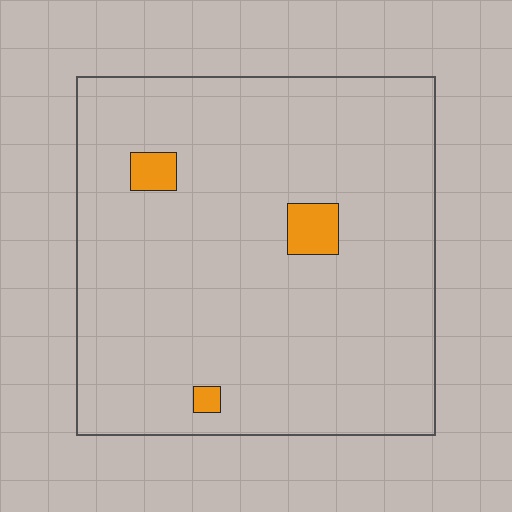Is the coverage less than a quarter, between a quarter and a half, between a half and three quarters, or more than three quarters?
Less than a quarter.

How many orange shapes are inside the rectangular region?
3.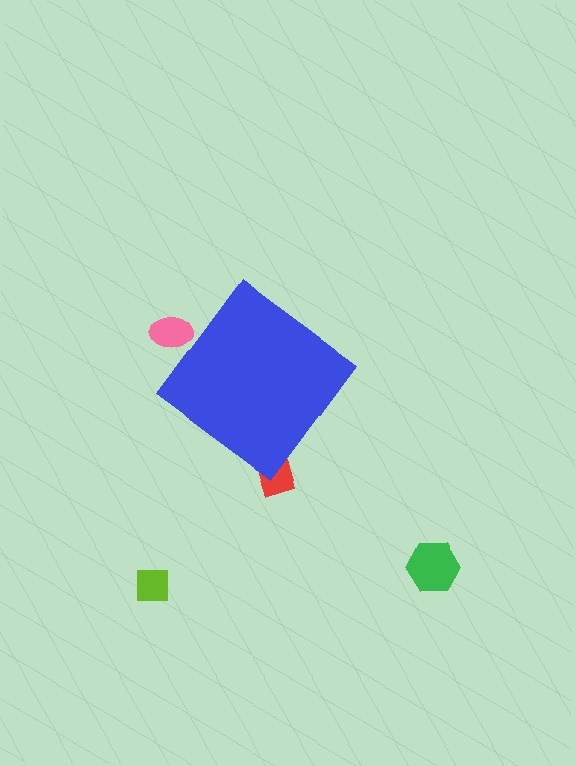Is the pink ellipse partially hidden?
Yes, the pink ellipse is partially hidden behind the blue diamond.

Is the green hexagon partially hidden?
No, the green hexagon is fully visible.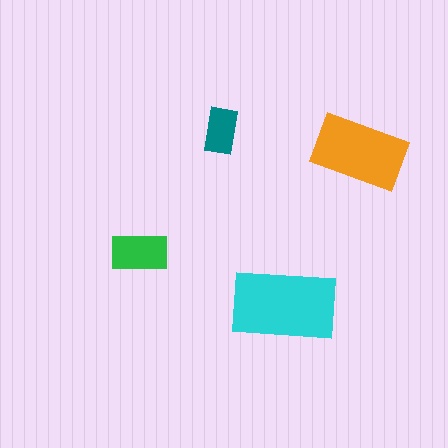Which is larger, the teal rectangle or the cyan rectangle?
The cyan one.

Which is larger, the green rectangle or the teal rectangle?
The green one.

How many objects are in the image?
There are 4 objects in the image.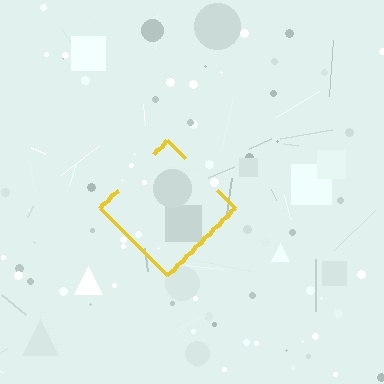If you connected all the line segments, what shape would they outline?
They would outline a diamond.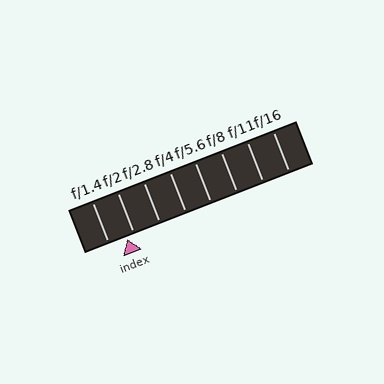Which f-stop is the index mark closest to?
The index mark is closest to f/2.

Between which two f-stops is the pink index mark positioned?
The index mark is between f/1.4 and f/2.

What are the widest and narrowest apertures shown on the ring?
The widest aperture shown is f/1.4 and the narrowest is f/16.